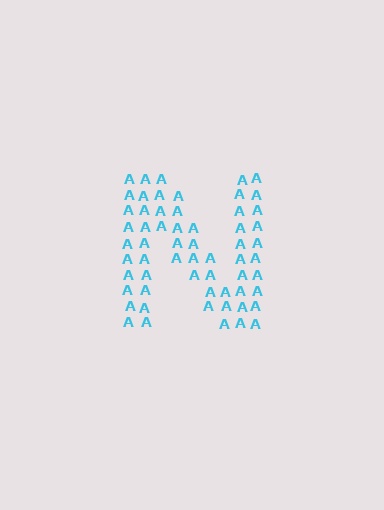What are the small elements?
The small elements are letter A's.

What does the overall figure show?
The overall figure shows the letter N.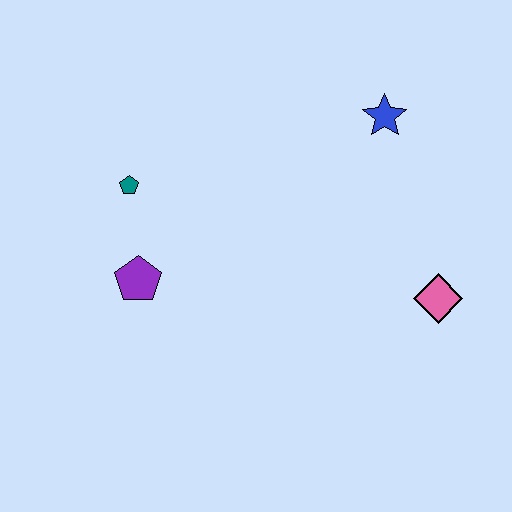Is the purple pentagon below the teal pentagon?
Yes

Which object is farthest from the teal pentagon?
The pink diamond is farthest from the teal pentagon.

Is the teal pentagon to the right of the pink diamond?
No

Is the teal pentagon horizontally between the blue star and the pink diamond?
No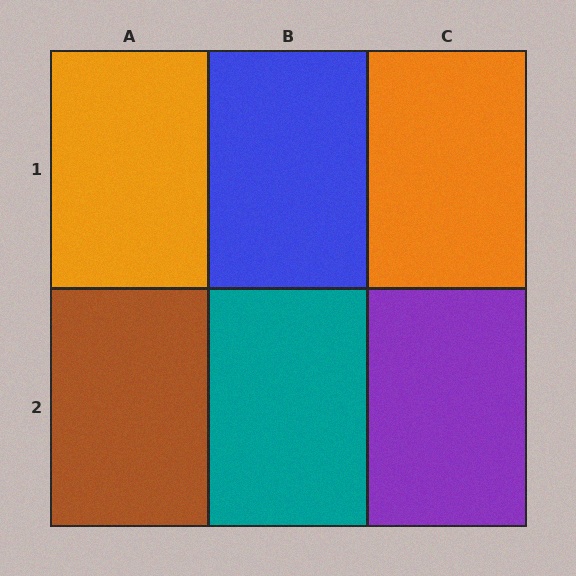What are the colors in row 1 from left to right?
Orange, blue, orange.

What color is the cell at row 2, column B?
Teal.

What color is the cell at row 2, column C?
Purple.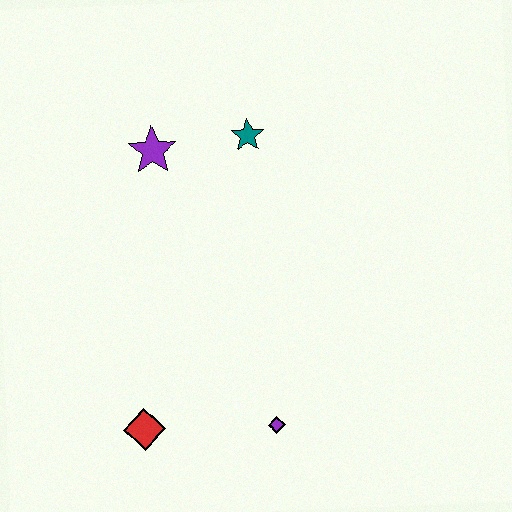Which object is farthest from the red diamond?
The teal star is farthest from the red diamond.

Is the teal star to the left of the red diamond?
No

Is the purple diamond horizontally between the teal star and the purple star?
No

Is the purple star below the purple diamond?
No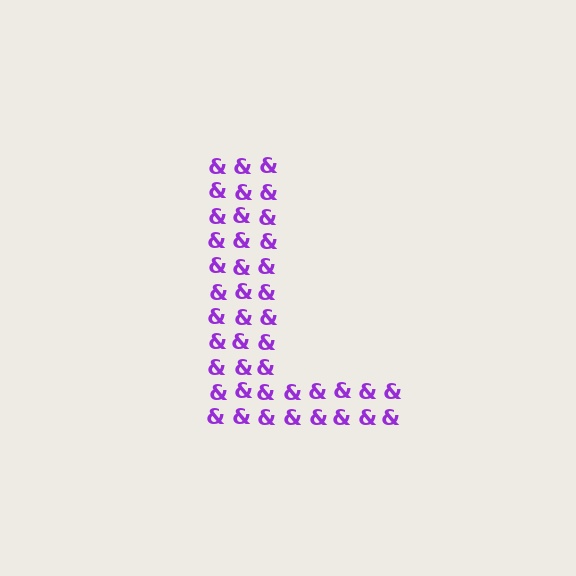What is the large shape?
The large shape is the letter L.